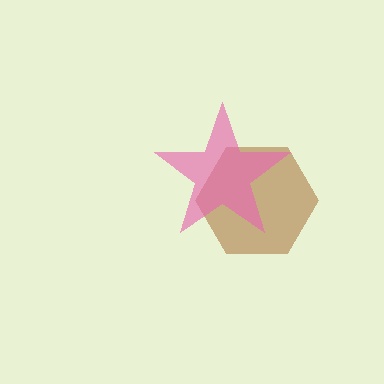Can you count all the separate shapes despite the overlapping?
Yes, there are 2 separate shapes.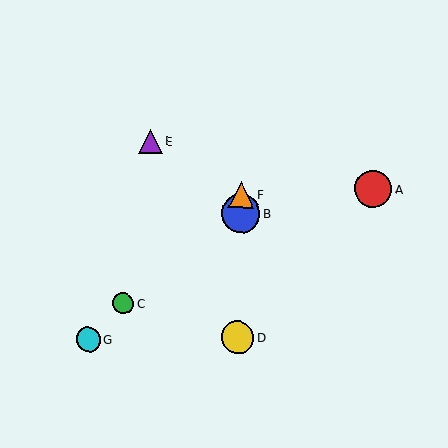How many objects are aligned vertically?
3 objects (B, D, F) are aligned vertically.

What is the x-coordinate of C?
Object C is at x≈123.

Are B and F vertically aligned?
Yes, both are at x≈241.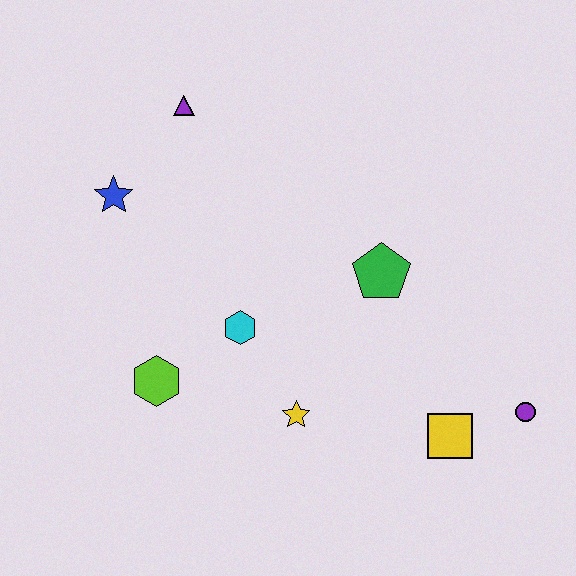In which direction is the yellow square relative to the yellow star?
The yellow square is to the right of the yellow star.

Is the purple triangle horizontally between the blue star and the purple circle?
Yes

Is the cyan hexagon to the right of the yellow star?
No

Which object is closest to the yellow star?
The cyan hexagon is closest to the yellow star.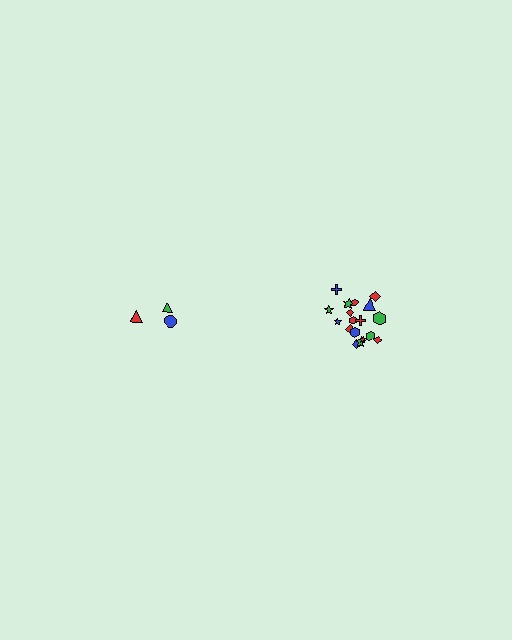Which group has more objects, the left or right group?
The right group.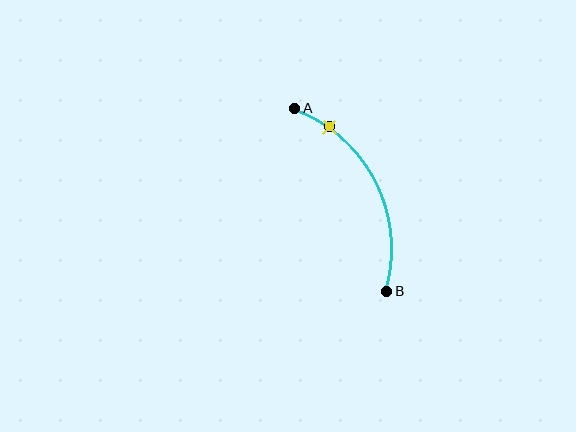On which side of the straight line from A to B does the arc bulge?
The arc bulges to the right of the straight line connecting A and B.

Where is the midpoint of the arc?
The arc midpoint is the point on the curve farthest from the straight line joining A and B. It sits to the right of that line.